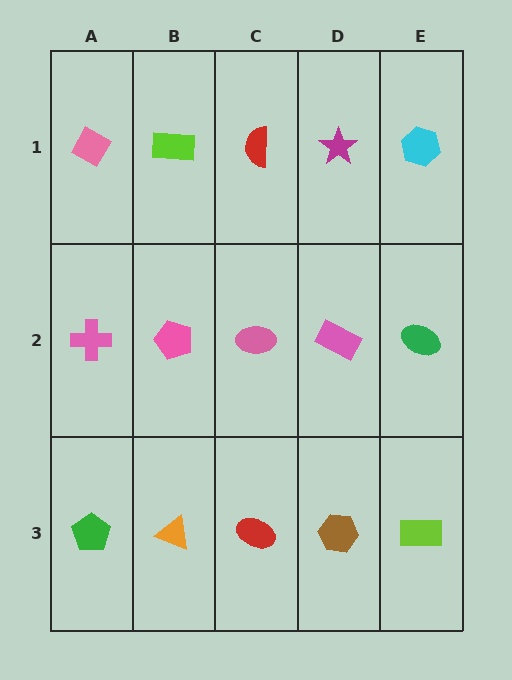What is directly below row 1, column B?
A pink pentagon.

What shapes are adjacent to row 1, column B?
A pink pentagon (row 2, column B), a pink diamond (row 1, column A), a red semicircle (row 1, column C).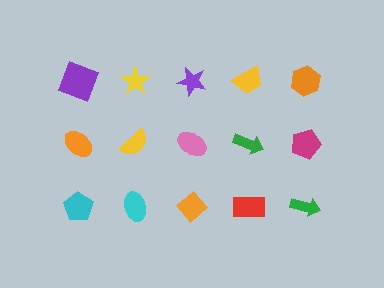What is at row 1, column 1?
A purple square.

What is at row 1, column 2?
A yellow star.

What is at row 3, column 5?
A green arrow.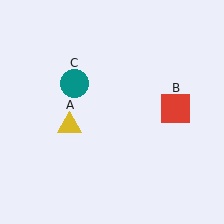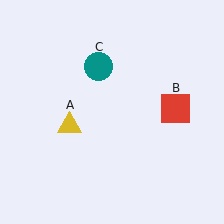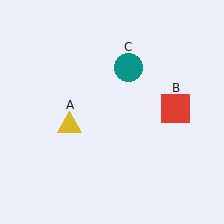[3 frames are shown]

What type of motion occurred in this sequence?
The teal circle (object C) rotated clockwise around the center of the scene.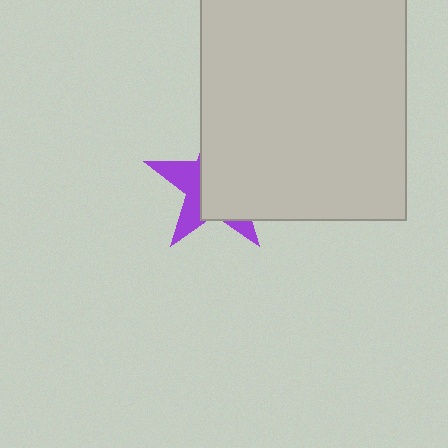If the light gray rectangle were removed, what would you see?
You would see the complete purple star.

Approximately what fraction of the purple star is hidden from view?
Roughly 65% of the purple star is hidden behind the light gray rectangle.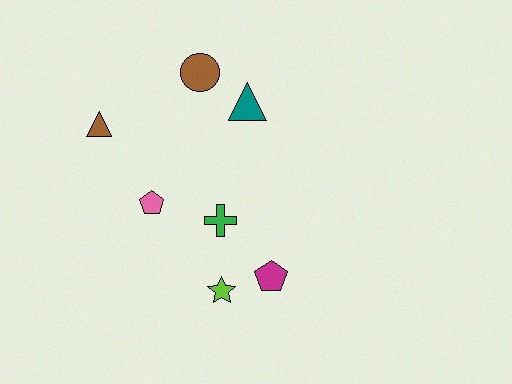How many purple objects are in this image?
There are no purple objects.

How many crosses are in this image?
There is 1 cross.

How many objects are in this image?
There are 7 objects.